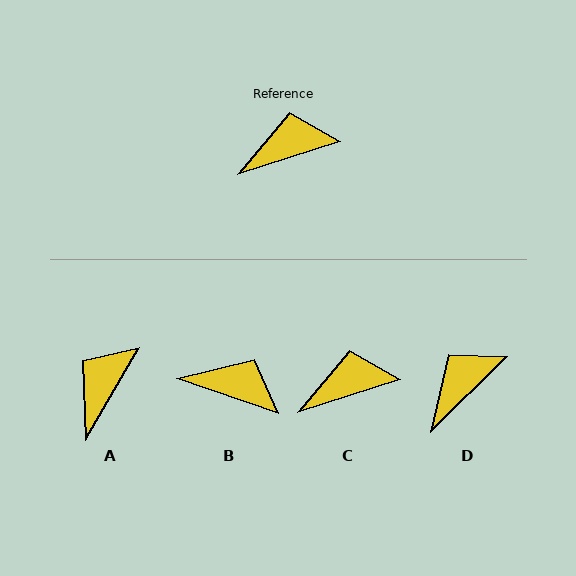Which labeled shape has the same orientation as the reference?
C.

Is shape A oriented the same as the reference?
No, it is off by about 42 degrees.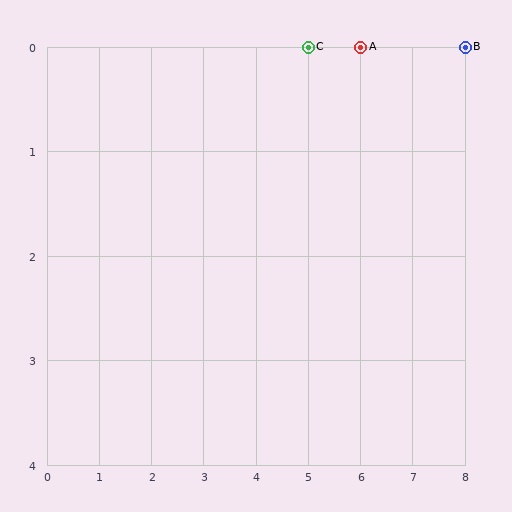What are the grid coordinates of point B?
Point B is at grid coordinates (8, 0).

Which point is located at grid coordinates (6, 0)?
Point A is at (6, 0).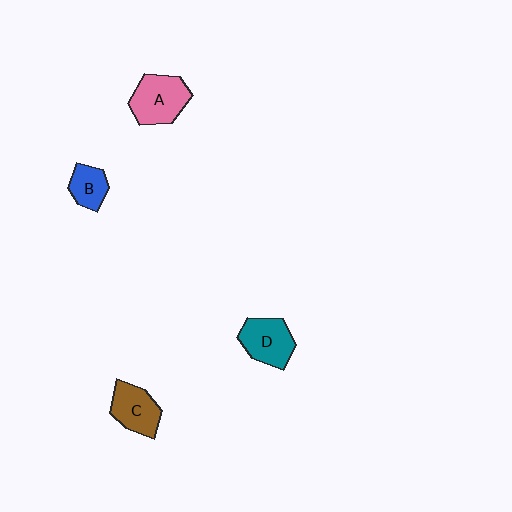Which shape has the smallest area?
Shape B (blue).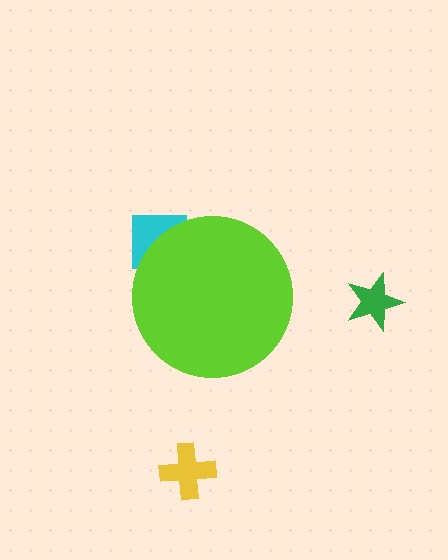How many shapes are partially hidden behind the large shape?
1 shape is partially hidden.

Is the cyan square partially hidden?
Yes, the cyan square is partially hidden behind the lime circle.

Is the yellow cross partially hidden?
No, the yellow cross is fully visible.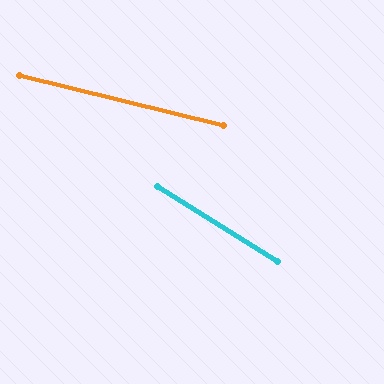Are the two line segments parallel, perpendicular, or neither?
Neither parallel nor perpendicular — they differ by about 18°.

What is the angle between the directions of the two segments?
Approximately 18 degrees.